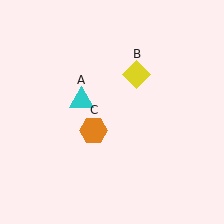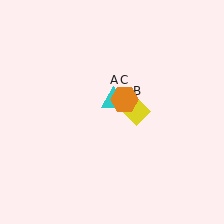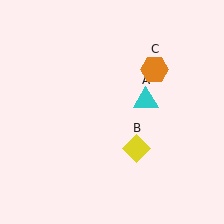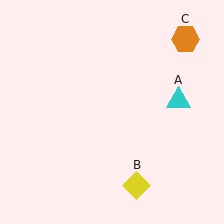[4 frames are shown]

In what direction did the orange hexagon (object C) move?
The orange hexagon (object C) moved up and to the right.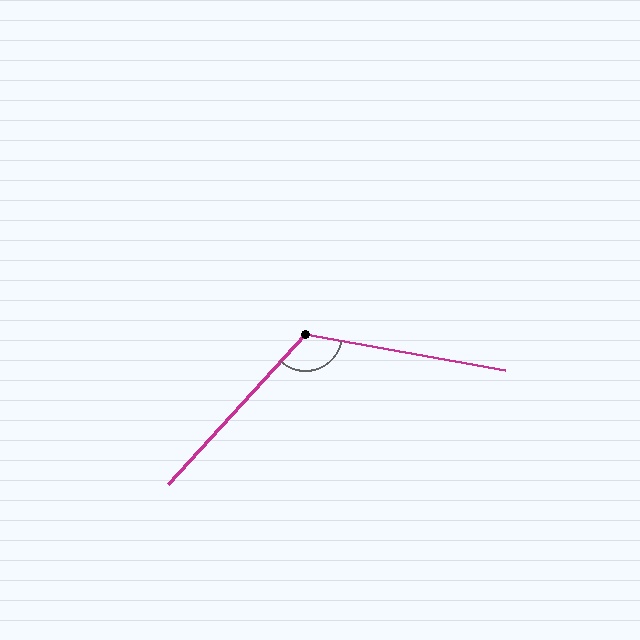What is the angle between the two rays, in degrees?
Approximately 122 degrees.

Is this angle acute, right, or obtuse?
It is obtuse.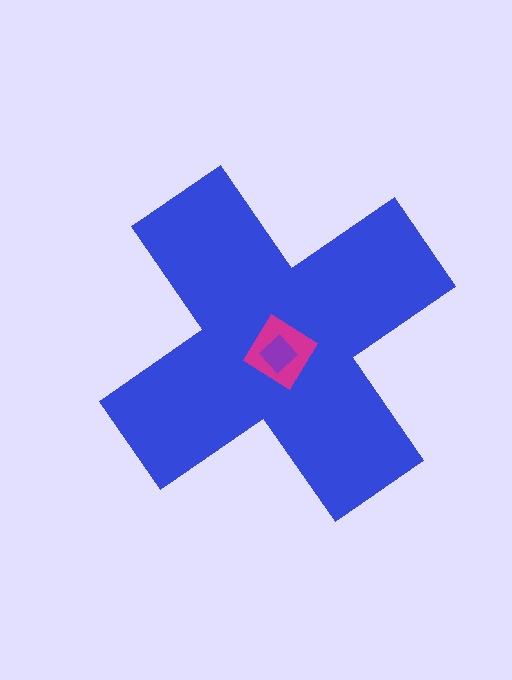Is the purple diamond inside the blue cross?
Yes.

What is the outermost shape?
The blue cross.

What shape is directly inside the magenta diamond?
The purple diamond.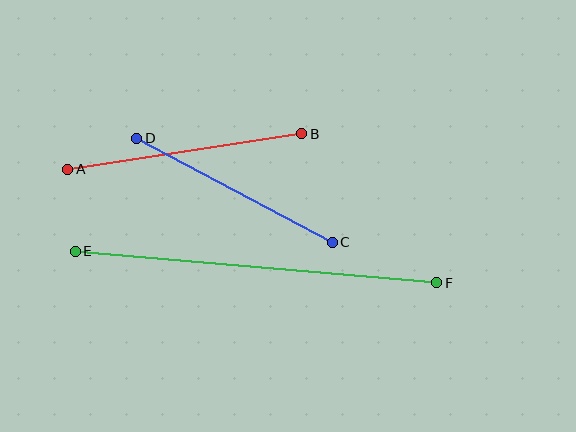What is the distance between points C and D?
The distance is approximately 222 pixels.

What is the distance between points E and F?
The distance is approximately 363 pixels.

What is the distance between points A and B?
The distance is approximately 236 pixels.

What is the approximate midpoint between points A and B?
The midpoint is at approximately (185, 152) pixels.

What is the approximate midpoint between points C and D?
The midpoint is at approximately (234, 190) pixels.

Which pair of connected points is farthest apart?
Points E and F are farthest apart.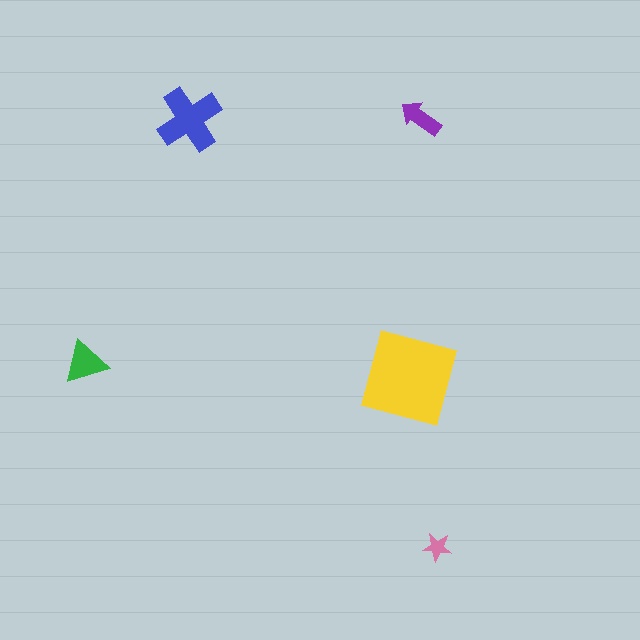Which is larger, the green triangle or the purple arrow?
The green triangle.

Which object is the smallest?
The pink star.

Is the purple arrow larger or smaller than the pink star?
Larger.